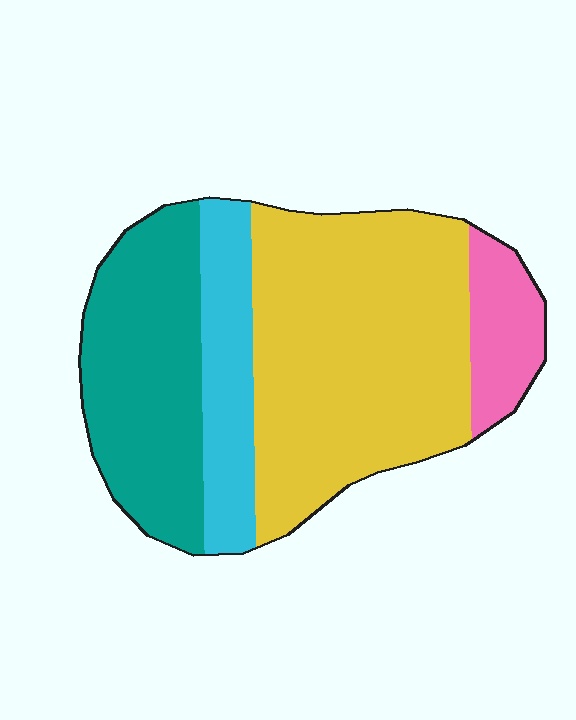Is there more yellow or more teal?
Yellow.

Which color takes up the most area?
Yellow, at roughly 50%.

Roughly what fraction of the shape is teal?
Teal takes up between a sixth and a third of the shape.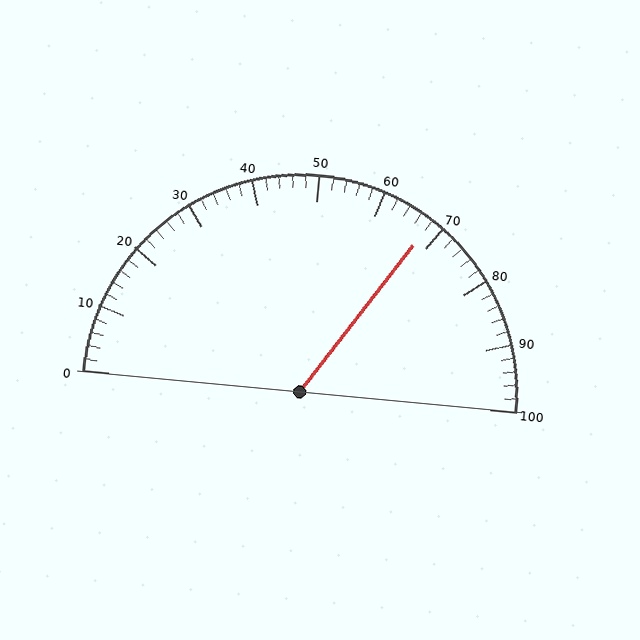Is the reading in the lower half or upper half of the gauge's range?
The reading is in the upper half of the range (0 to 100).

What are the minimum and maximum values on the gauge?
The gauge ranges from 0 to 100.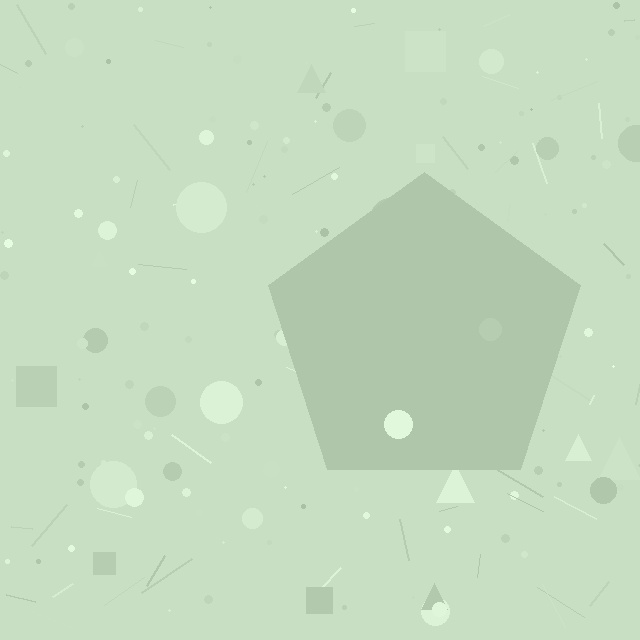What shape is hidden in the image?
A pentagon is hidden in the image.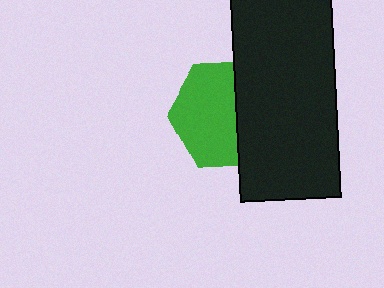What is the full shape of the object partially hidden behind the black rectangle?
The partially hidden object is a green hexagon.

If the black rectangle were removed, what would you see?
You would see the complete green hexagon.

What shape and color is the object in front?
The object in front is a black rectangle.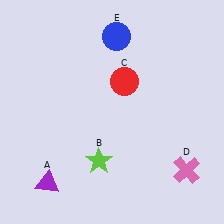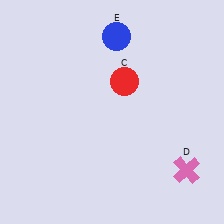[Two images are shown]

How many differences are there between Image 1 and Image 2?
There are 2 differences between the two images.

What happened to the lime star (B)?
The lime star (B) was removed in Image 2. It was in the bottom-left area of Image 1.